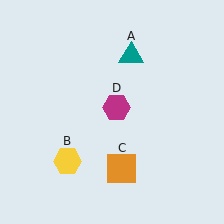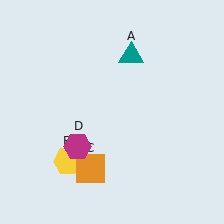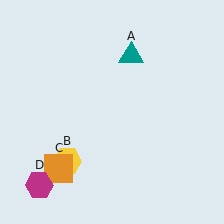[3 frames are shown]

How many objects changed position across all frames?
2 objects changed position: orange square (object C), magenta hexagon (object D).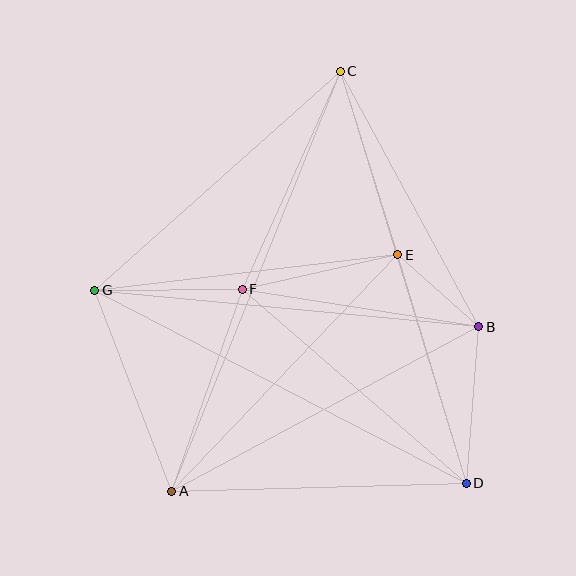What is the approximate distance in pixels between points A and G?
The distance between A and G is approximately 215 pixels.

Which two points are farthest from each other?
Points A and C are farthest from each other.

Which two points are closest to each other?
Points B and E are closest to each other.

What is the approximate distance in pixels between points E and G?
The distance between E and G is approximately 305 pixels.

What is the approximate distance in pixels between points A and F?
The distance between A and F is approximately 214 pixels.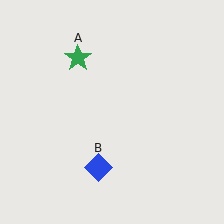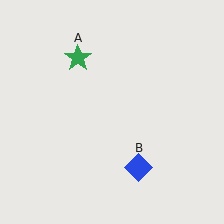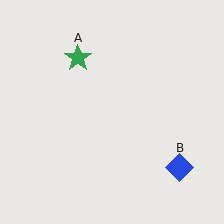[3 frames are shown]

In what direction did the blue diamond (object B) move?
The blue diamond (object B) moved right.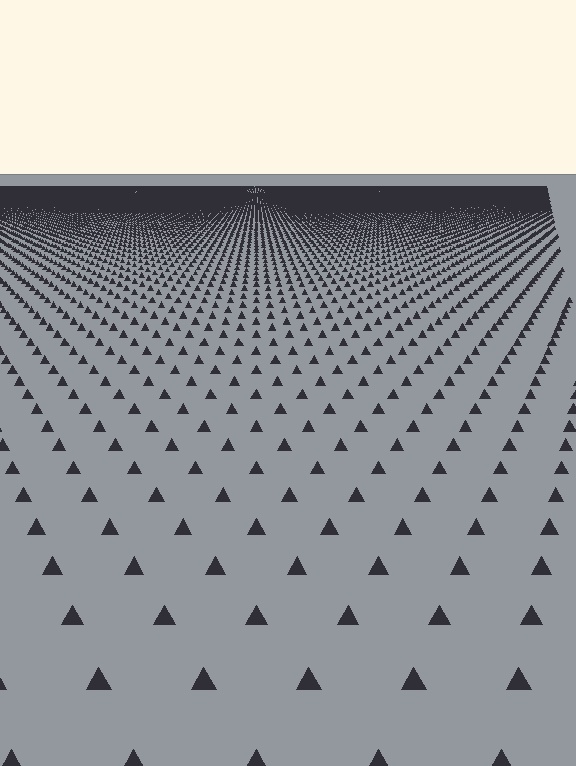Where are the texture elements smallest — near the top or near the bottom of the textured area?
Near the top.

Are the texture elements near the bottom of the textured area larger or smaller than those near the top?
Larger. Near the bottom, elements are closer to the viewer and appear at a bigger on-screen size.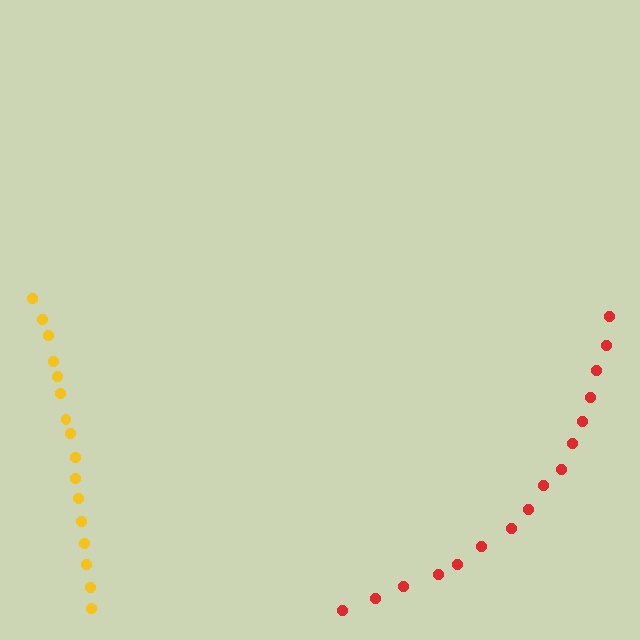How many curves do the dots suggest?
There are 2 distinct paths.